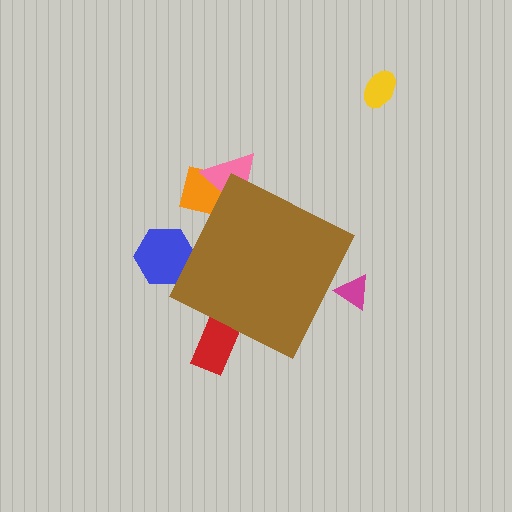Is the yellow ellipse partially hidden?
No, the yellow ellipse is fully visible.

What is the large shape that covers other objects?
A brown diamond.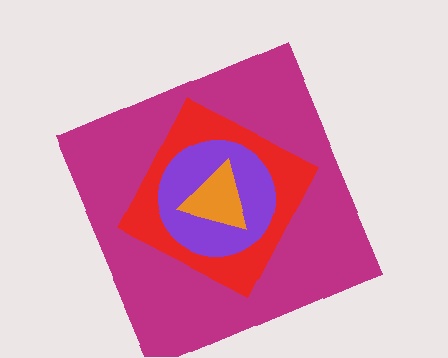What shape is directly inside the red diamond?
The purple circle.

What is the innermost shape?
The orange triangle.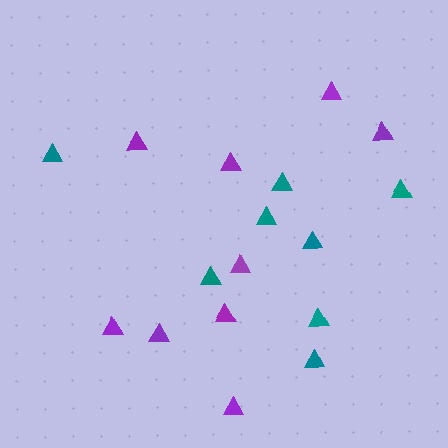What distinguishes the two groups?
There are 2 groups: one group of purple triangles (9) and one group of teal triangles (8).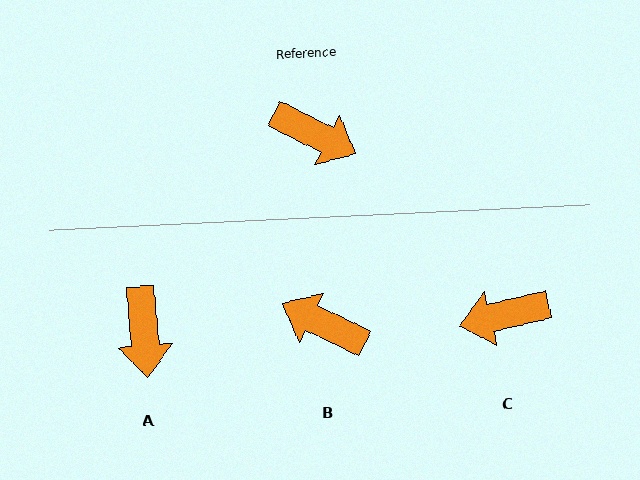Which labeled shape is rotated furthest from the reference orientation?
B, about 179 degrees away.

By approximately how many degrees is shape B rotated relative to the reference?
Approximately 179 degrees clockwise.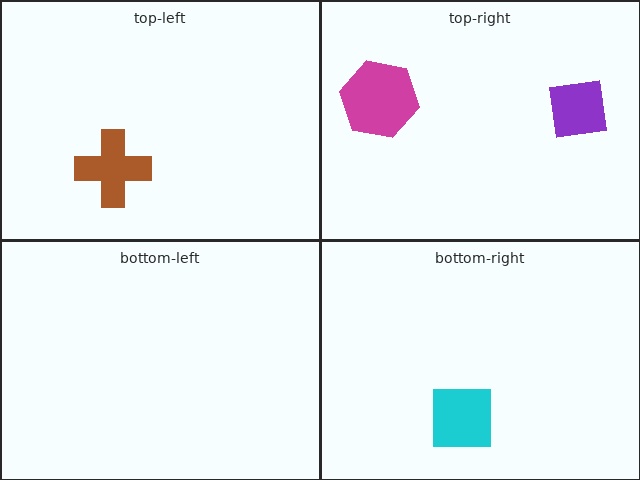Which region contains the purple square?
The top-right region.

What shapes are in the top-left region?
The brown cross.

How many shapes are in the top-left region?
1.